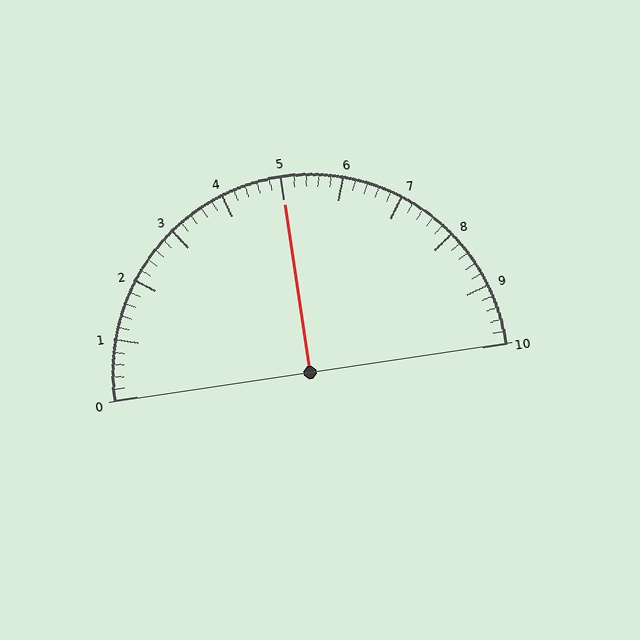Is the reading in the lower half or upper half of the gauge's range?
The reading is in the upper half of the range (0 to 10).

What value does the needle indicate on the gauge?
The needle indicates approximately 5.0.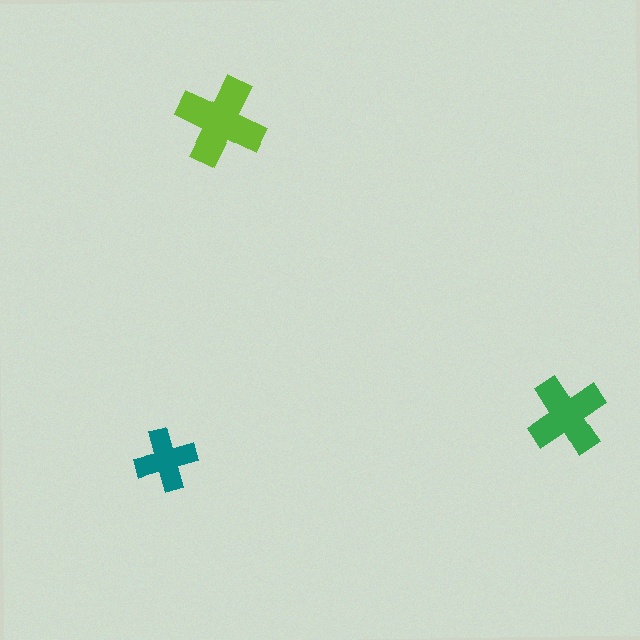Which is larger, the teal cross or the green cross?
The green one.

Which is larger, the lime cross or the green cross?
The lime one.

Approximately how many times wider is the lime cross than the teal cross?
About 1.5 times wider.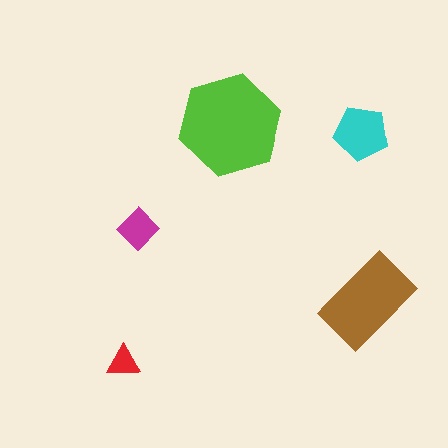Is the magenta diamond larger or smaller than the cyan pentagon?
Smaller.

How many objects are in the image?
There are 5 objects in the image.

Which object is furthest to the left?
The red triangle is leftmost.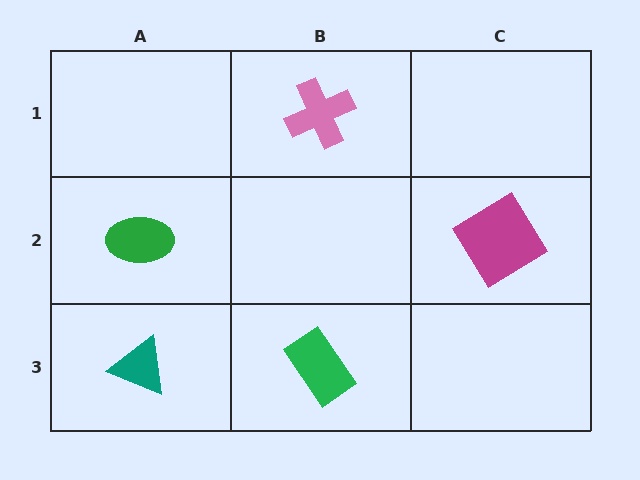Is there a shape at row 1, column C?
No, that cell is empty.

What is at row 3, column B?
A green rectangle.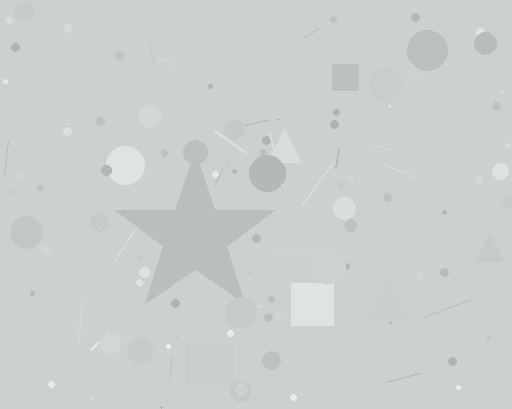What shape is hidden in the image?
A star is hidden in the image.